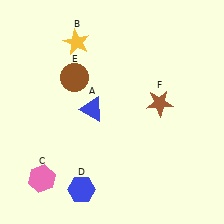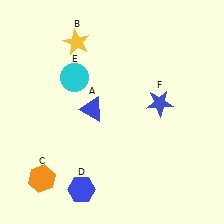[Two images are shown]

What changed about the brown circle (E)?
In Image 1, E is brown. In Image 2, it changed to cyan.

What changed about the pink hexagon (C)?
In Image 1, C is pink. In Image 2, it changed to orange.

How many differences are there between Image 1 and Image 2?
There are 3 differences between the two images.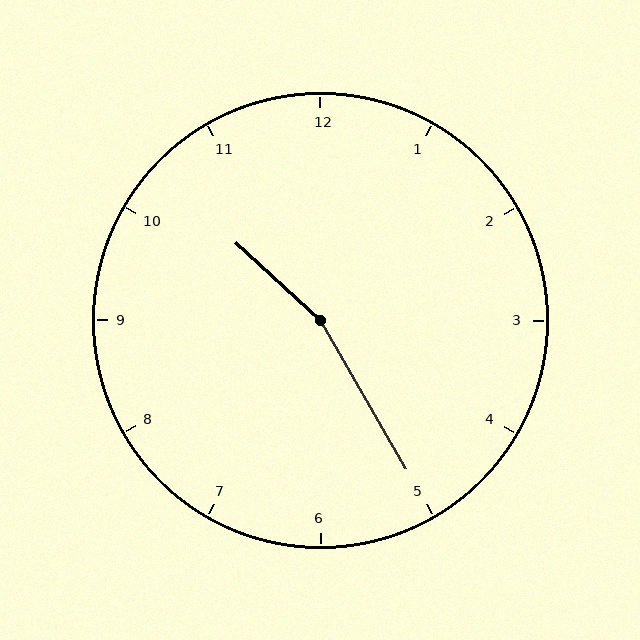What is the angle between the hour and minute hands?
Approximately 162 degrees.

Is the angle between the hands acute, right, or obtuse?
It is obtuse.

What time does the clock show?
10:25.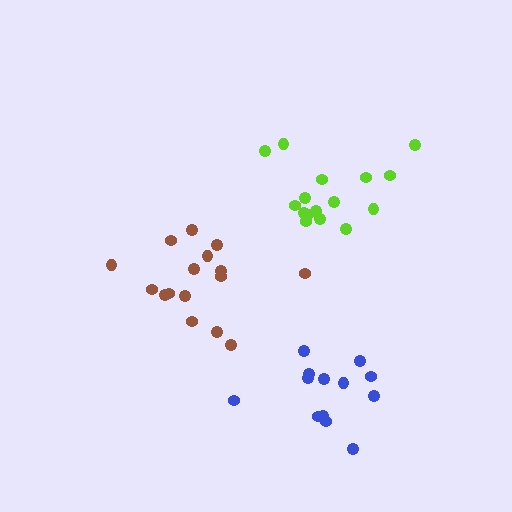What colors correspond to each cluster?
The clusters are colored: brown, lime, blue.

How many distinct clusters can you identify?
There are 3 distinct clusters.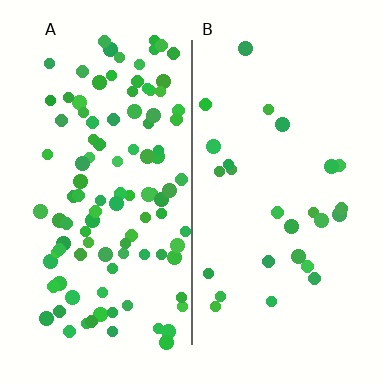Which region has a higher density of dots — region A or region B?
A (the left).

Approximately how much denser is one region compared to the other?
Approximately 3.9× — region A over region B.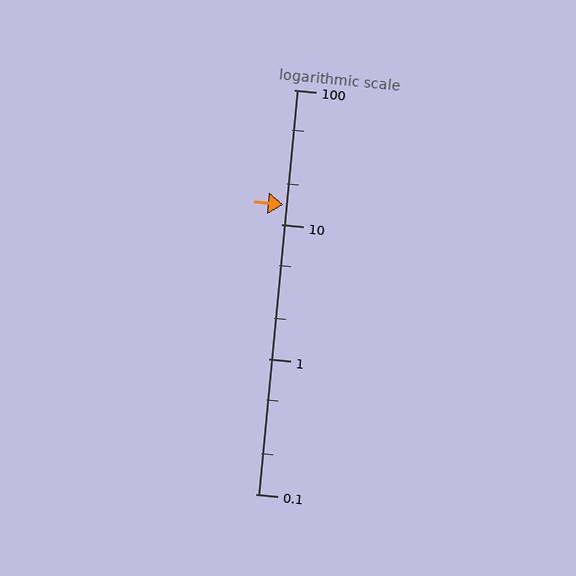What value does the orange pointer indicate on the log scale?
The pointer indicates approximately 14.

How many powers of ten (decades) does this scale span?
The scale spans 3 decades, from 0.1 to 100.